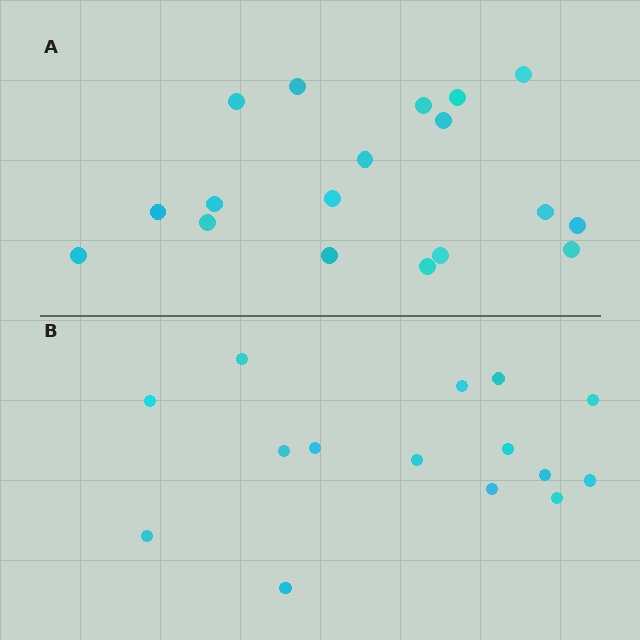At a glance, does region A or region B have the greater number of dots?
Region A (the top region) has more dots.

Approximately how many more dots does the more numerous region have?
Region A has just a few more — roughly 2 or 3 more dots than region B.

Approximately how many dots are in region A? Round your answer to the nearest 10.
About 20 dots. (The exact count is 18, which rounds to 20.)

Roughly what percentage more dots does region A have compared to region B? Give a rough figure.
About 20% more.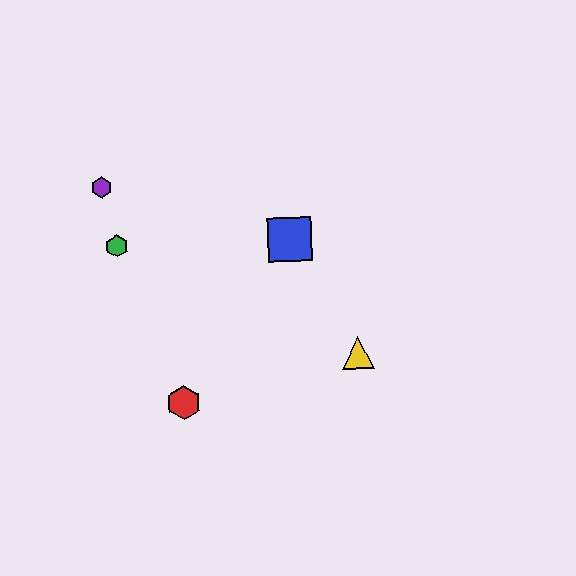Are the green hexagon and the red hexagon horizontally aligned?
No, the green hexagon is at y≈246 and the red hexagon is at y≈403.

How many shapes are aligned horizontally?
2 shapes (the blue square, the green hexagon) are aligned horizontally.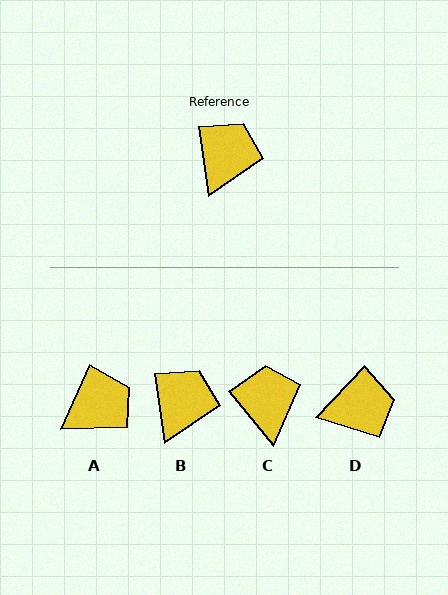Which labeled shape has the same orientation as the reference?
B.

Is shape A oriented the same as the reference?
No, it is off by about 33 degrees.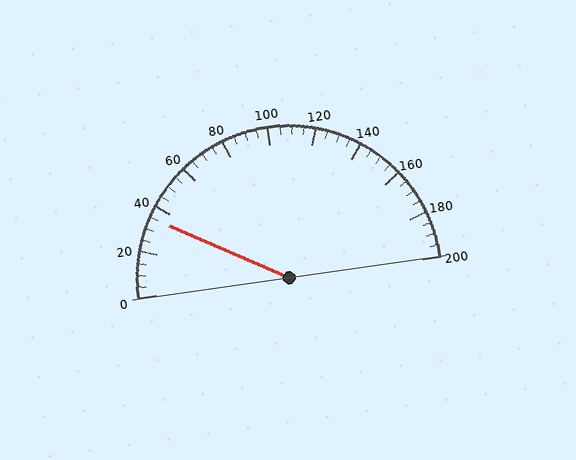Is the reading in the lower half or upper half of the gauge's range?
The reading is in the lower half of the range (0 to 200).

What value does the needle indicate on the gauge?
The needle indicates approximately 35.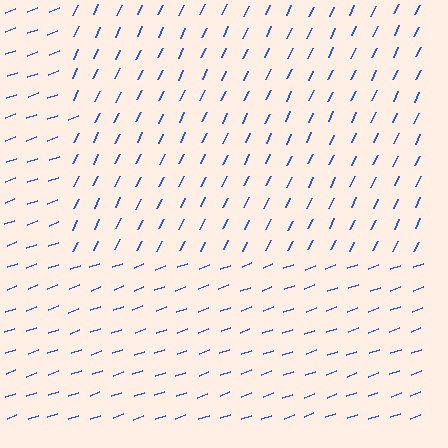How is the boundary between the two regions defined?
The boundary is defined purely by a change in line orientation (approximately 45 degrees difference). All lines are the same color and thickness.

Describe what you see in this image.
The image is filled with small blue line segments. A rectangle region in the image has lines oriented differently from the surrounding lines, creating a visible texture boundary.